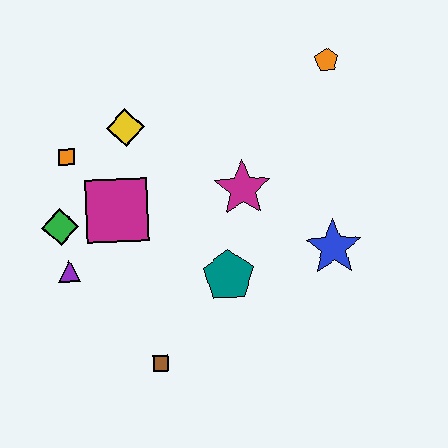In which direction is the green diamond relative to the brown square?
The green diamond is above the brown square.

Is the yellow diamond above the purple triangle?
Yes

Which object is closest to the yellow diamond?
The orange square is closest to the yellow diamond.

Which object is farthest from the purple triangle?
The orange pentagon is farthest from the purple triangle.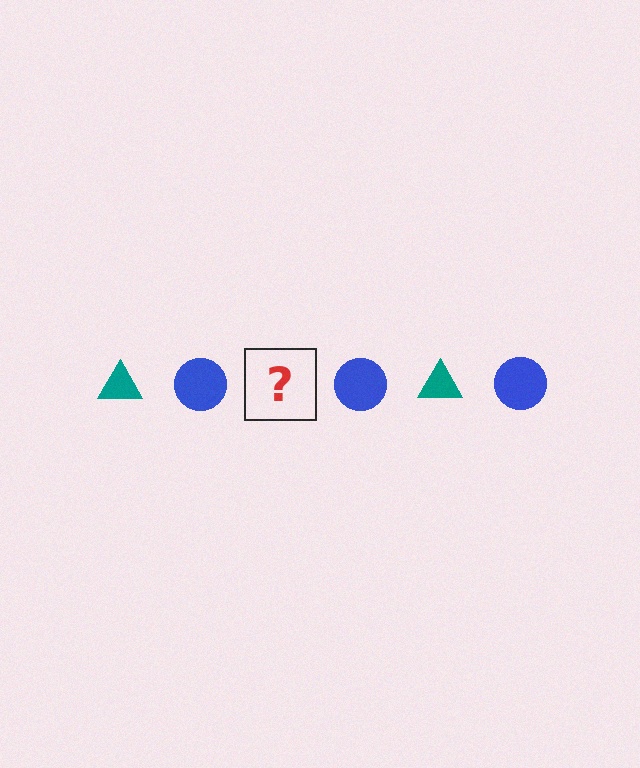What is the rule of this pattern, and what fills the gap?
The rule is that the pattern alternates between teal triangle and blue circle. The gap should be filled with a teal triangle.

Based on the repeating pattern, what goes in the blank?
The blank should be a teal triangle.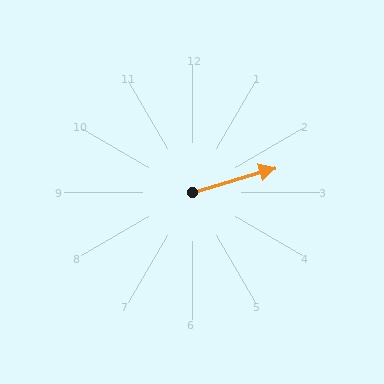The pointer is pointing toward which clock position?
Roughly 2 o'clock.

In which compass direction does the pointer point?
East.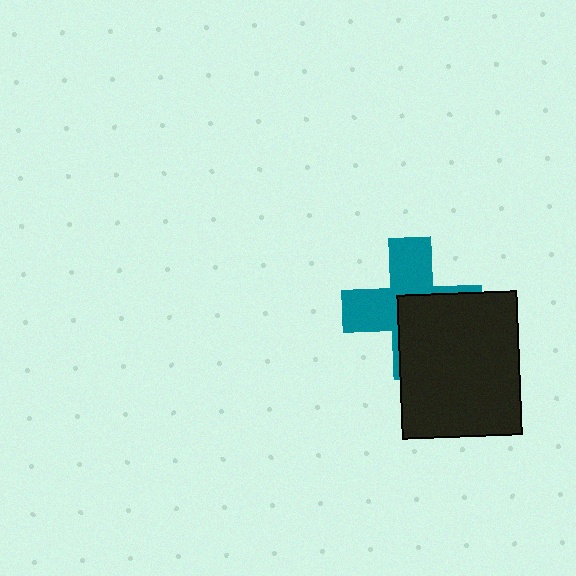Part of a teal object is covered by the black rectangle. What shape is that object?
It is a cross.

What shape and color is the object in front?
The object in front is a black rectangle.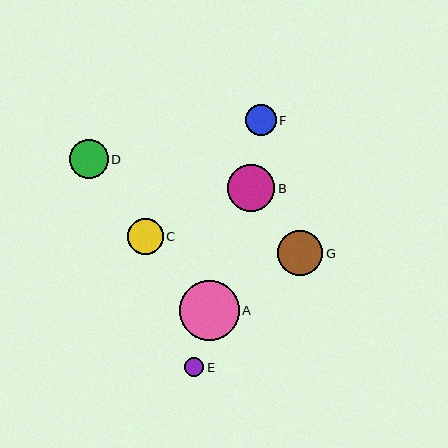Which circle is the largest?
Circle A is the largest with a size of approximately 60 pixels.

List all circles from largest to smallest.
From largest to smallest: A, B, G, D, C, F, E.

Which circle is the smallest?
Circle E is the smallest with a size of approximately 20 pixels.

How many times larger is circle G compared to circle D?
Circle G is approximately 1.2 times the size of circle D.